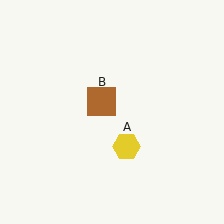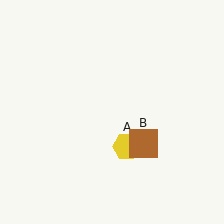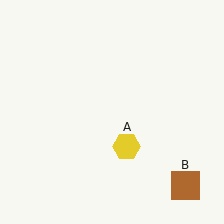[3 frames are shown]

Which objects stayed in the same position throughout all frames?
Yellow hexagon (object A) remained stationary.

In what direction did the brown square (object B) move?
The brown square (object B) moved down and to the right.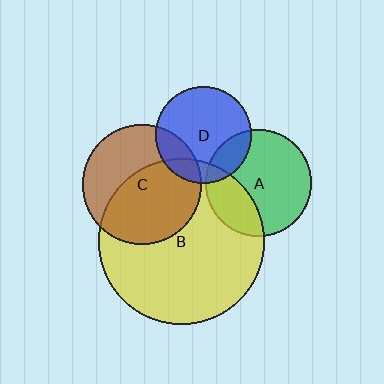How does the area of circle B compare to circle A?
Approximately 2.4 times.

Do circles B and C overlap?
Yes.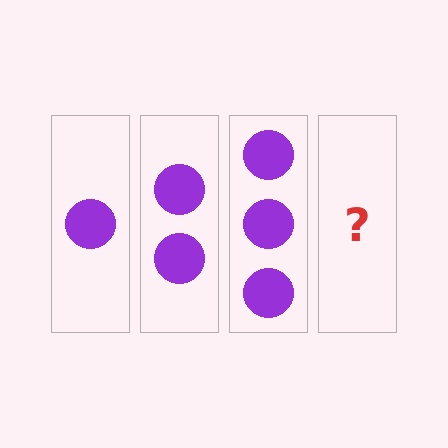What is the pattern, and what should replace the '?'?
The pattern is that each step adds one more circle. The '?' should be 4 circles.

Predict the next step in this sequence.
The next step is 4 circles.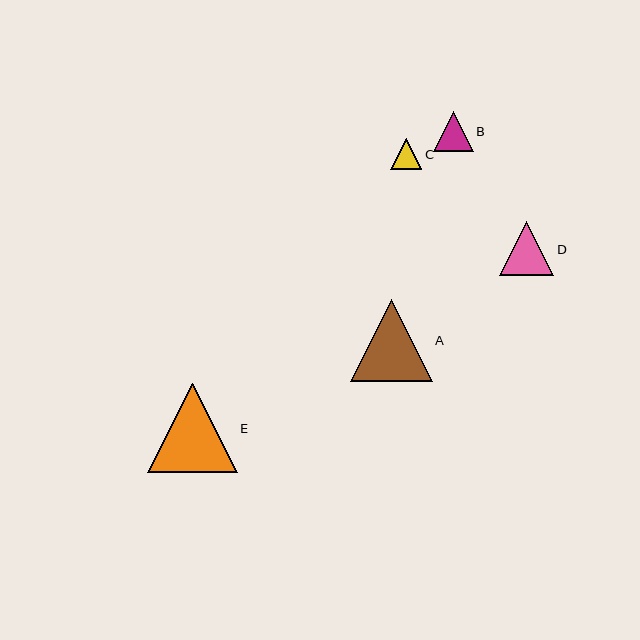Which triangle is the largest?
Triangle E is the largest with a size of approximately 89 pixels.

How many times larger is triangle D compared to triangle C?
Triangle D is approximately 1.7 times the size of triangle C.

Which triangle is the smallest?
Triangle C is the smallest with a size of approximately 31 pixels.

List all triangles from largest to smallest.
From largest to smallest: E, A, D, B, C.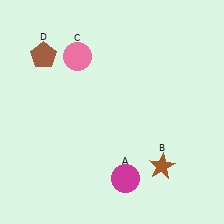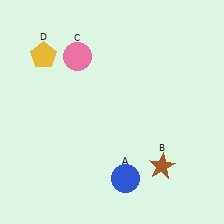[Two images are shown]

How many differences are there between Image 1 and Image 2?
There are 2 differences between the two images.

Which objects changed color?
A changed from magenta to blue. D changed from brown to yellow.